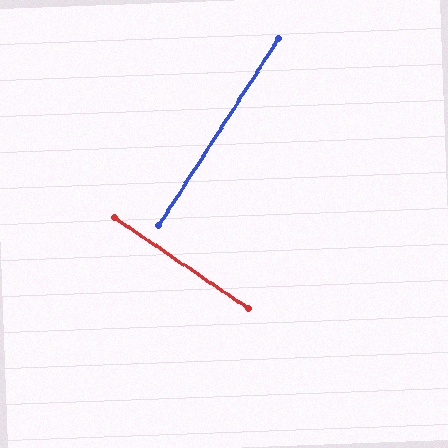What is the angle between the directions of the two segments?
Approximately 89 degrees.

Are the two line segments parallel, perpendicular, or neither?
Perpendicular — they meet at approximately 89°.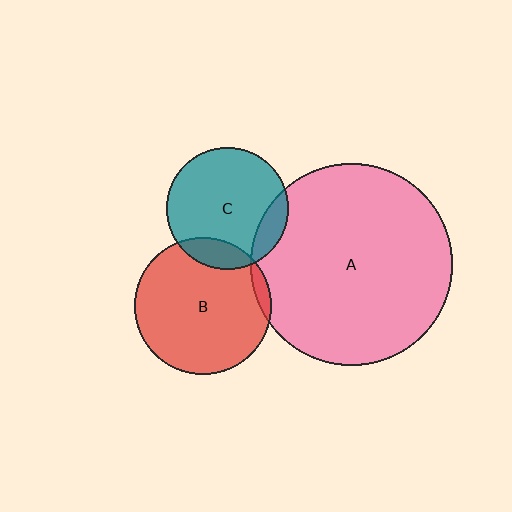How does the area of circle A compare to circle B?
Approximately 2.2 times.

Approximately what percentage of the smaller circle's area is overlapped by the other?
Approximately 15%.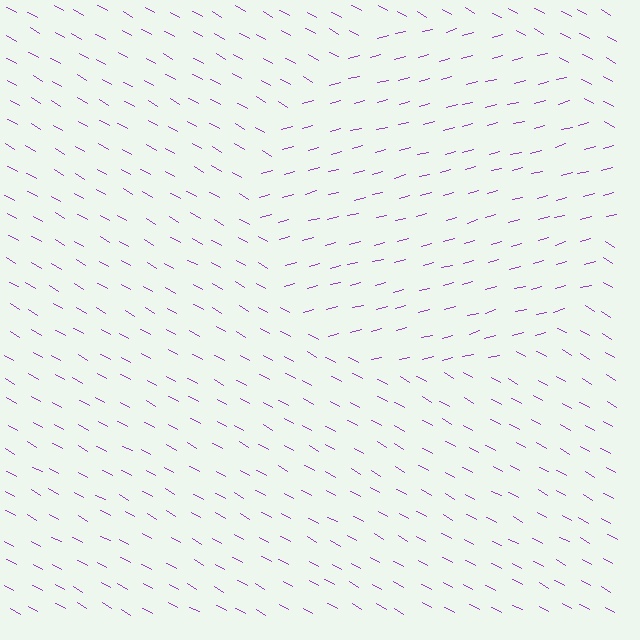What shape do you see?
I see a circle.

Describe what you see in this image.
The image is filled with small purple line segments. A circle region in the image has lines oriented differently from the surrounding lines, creating a visible texture boundary.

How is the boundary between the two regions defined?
The boundary is defined purely by a change in line orientation (approximately 45 degrees difference). All lines are the same color and thickness.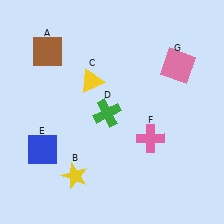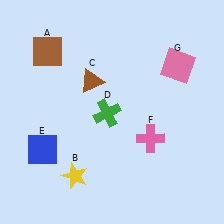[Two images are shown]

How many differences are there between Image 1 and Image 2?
There is 1 difference between the two images.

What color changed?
The triangle (C) changed from yellow in Image 1 to brown in Image 2.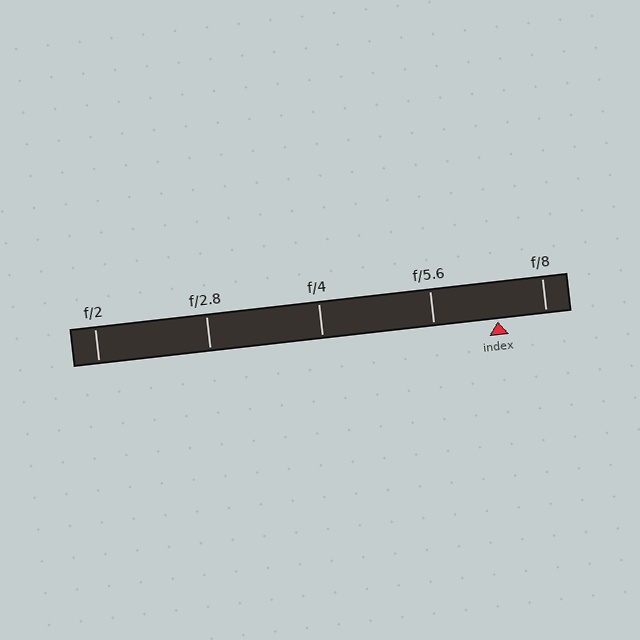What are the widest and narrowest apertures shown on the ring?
The widest aperture shown is f/2 and the narrowest is f/8.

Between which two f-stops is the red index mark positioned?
The index mark is between f/5.6 and f/8.